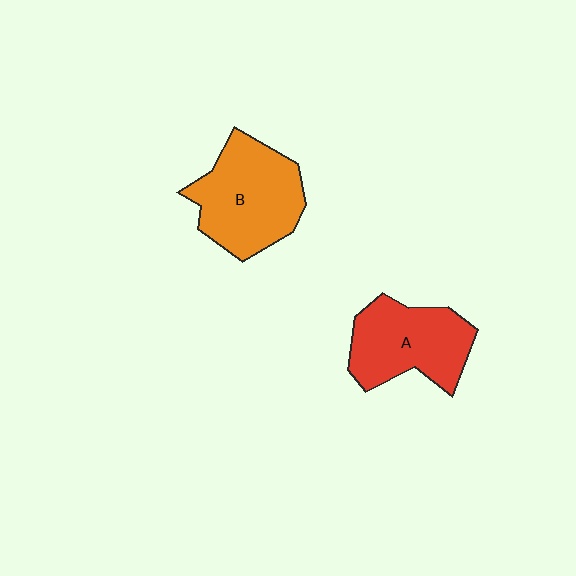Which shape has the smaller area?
Shape A (red).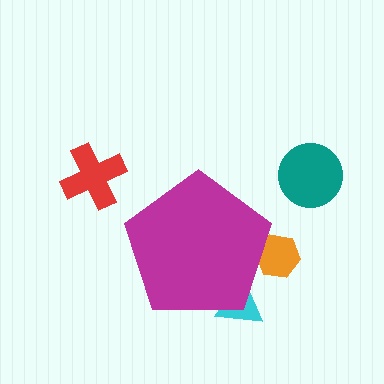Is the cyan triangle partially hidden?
Yes, the cyan triangle is partially hidden behind the magenta pentagon.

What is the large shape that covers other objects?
A magenta pentagon.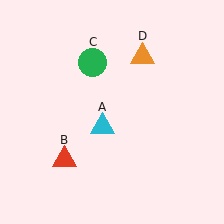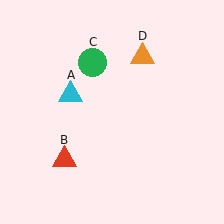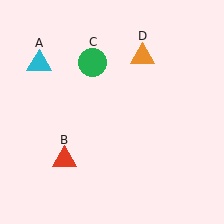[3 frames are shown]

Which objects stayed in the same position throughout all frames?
Red triangle (object B) and green circle (object C) and orange triangle (object D) remained stationary.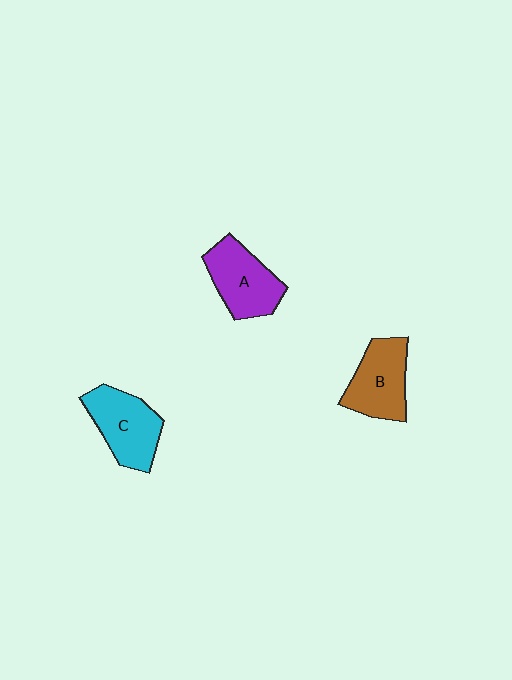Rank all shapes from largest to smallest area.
From largest to smallest: C (cyan), A (purple), B (brown).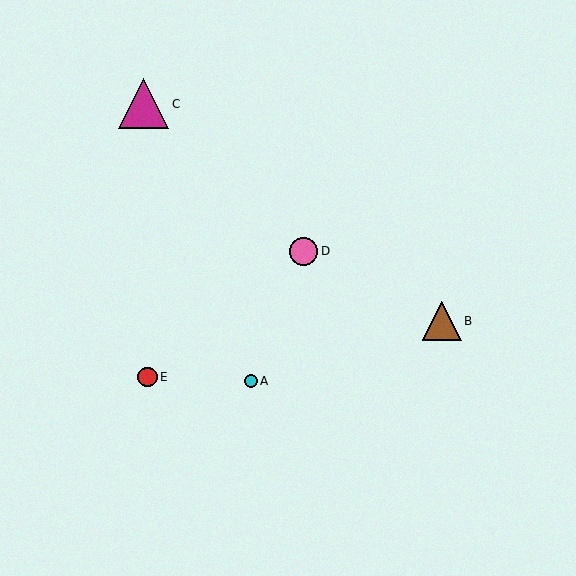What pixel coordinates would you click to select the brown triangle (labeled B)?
Click at (442, 321) to select the brown triangle B.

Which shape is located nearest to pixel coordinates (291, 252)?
The pink circle (labeled D) at (304, 252) is nearest to that location.